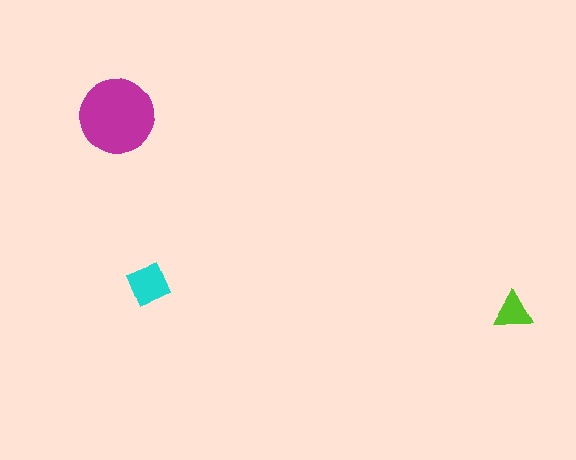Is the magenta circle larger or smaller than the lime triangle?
Larger.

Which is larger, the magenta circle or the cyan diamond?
The magenta circle.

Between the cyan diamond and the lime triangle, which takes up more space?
The cyan diamond.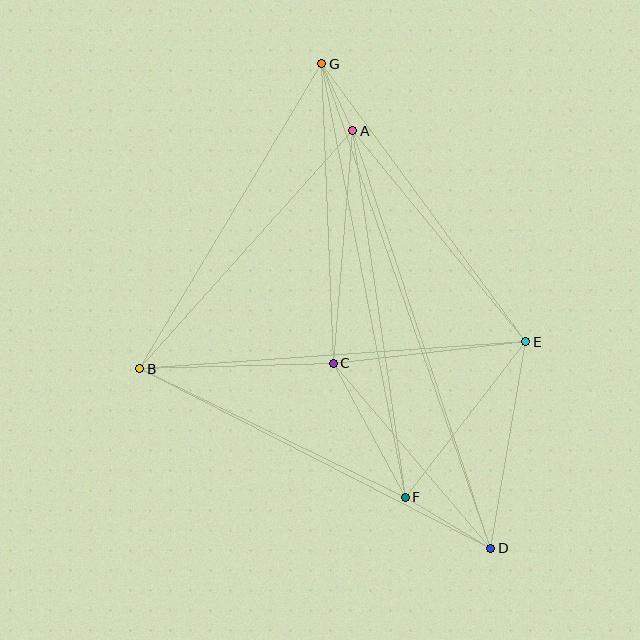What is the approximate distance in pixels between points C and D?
The distance between C and D is approximately 243 pixels.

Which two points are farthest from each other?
Points D and G are farthest from each other.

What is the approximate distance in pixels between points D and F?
The distance between D and F is approximately 99 pixels.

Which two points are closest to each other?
Points A and G are closest to each other.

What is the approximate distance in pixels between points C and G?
The distance between C and G is approximately 300 pixels.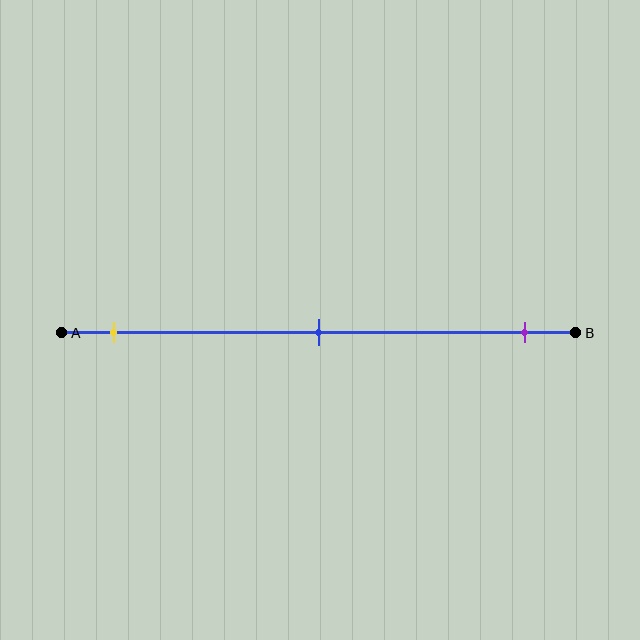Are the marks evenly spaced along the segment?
Yes, the marks are approximately evenly spaced.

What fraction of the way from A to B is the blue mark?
The blue mark is approximately 50% (0.5) of the way from A to B.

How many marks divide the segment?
There are 3 marks dividing the segment.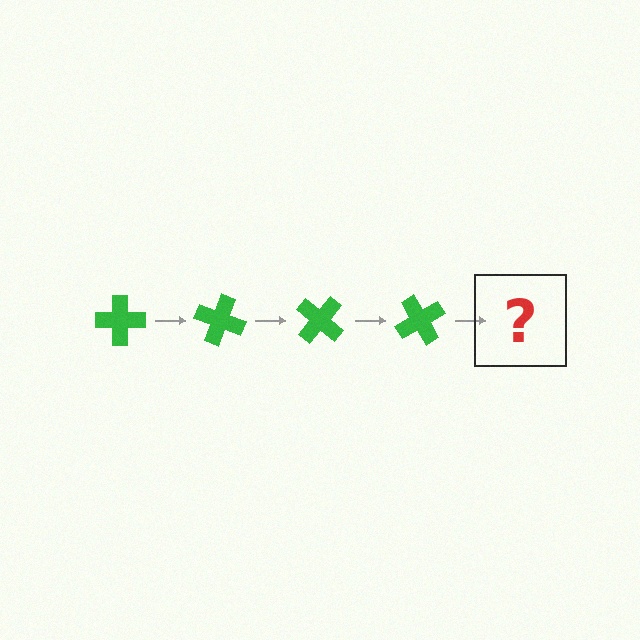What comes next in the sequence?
The next element should be a green cross rotated 80 degrees.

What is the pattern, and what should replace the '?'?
The pattern is that the cross rotates 20 degrees each step. The '?' should be a green cross rotated 80 degrees.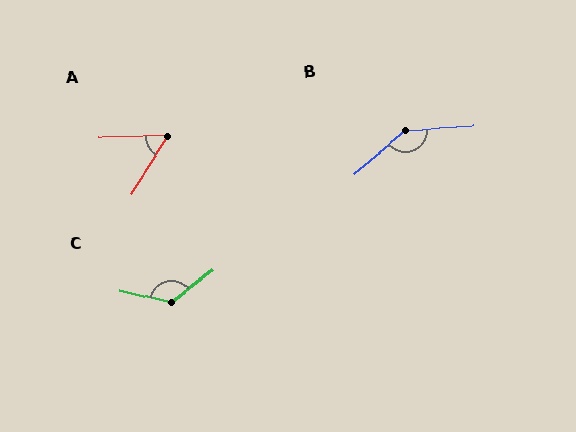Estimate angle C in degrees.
Approximately 130 degrees.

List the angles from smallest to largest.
A (58°), C (130°), B (143°).